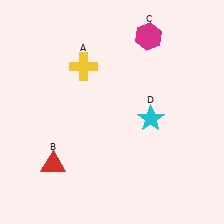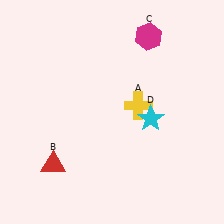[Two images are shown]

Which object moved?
The yellow cross (A) moved right.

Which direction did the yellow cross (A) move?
The yellow cross (A) moved right.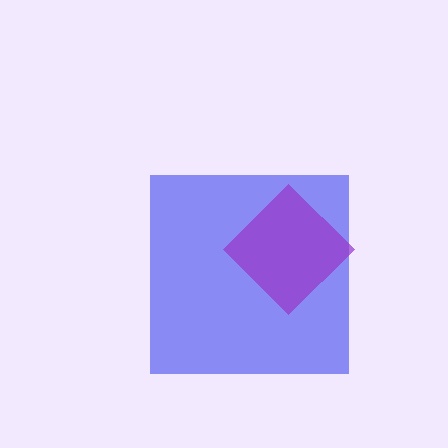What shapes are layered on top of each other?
The layered shapes are: a blue square, a purple diamond.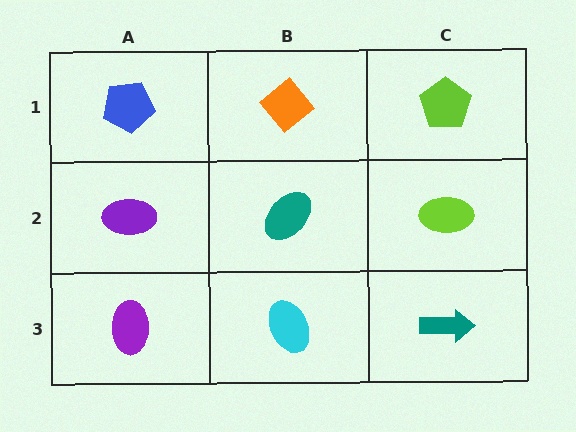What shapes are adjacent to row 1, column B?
A teal ellipse (row 2, column B), a blue pentagon (row 1, column A), a lime pentagon (row 1, column C).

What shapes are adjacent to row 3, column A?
A purple ellipse (row 2, column A), a cyan ellipse (row 3, column B).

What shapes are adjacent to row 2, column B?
An orange diamond (row 1, column B), a cyan ellipse (row 3, column B), a purple ellipse (row 2, column A), a lime ellipse (row 2, column C).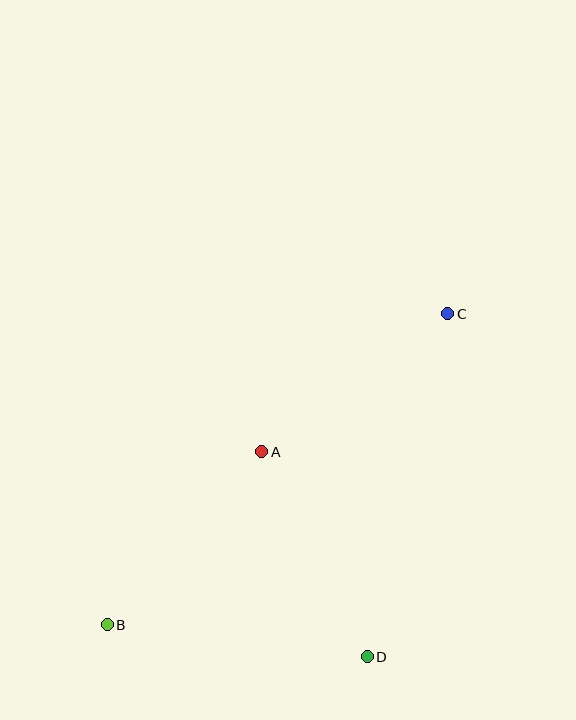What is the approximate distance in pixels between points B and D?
The distance between B and D is approximately 262 pixels.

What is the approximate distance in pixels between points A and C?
The distance between A and C is approximately 232 pixels.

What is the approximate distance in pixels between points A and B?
The distance between A and B is approximately 232 pixels.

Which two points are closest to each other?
Points A and D are closest to each other.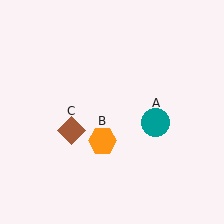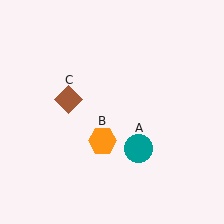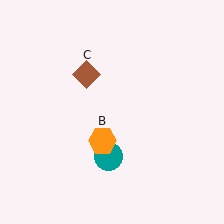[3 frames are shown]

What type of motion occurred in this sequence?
The teal circle (object A), brown diamond (object C) rotated clockwise around the center of the scene.